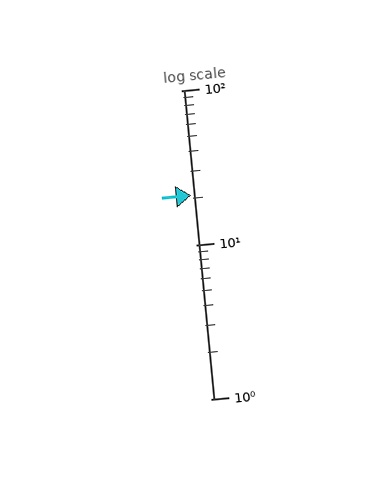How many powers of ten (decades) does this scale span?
The scale spans 2 decades, from 1 to 100.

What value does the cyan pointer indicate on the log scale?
The pointer indicates approximately 21.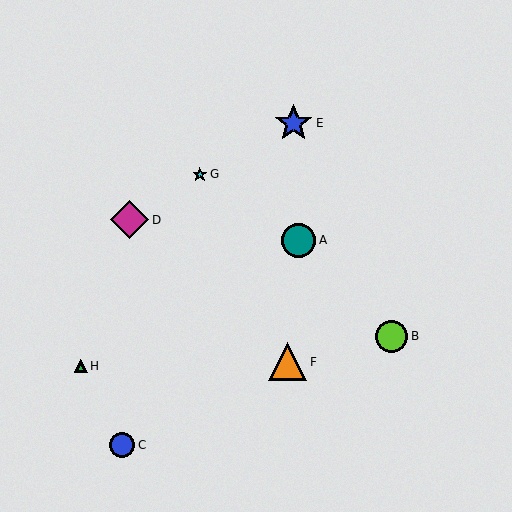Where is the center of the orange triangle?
The center of the orange triangle is at (288, 362).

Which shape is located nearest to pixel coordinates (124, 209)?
The magenta diamond (labeled D) at (129, 220) is nearest to that location.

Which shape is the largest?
The magenta diamond (labeled D) is the largest.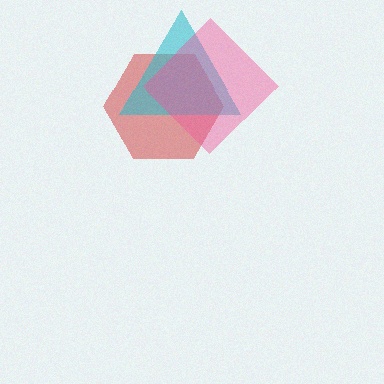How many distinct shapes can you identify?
There are 3 distinct shapes: a red hexagon, a cyan triangle, a pink diamond.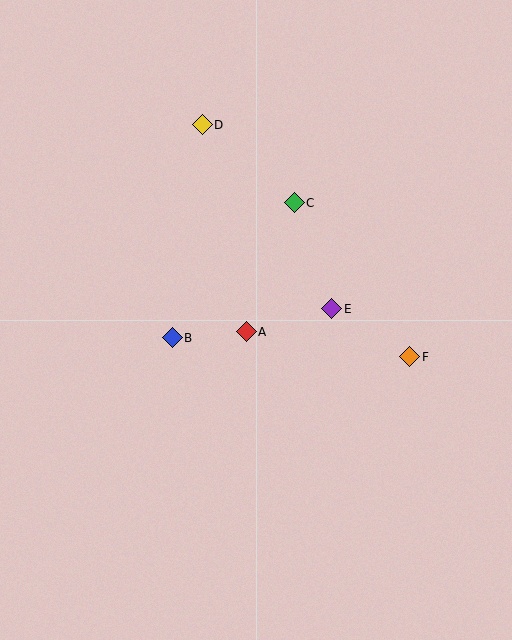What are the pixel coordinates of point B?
Point B is at (172, 338).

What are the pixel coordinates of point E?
Point E is at (332, 309).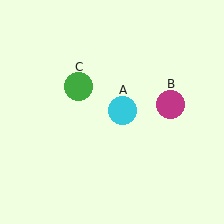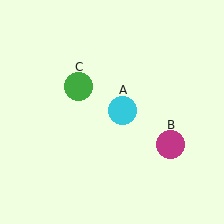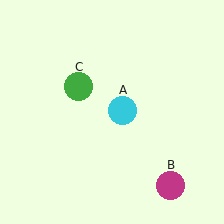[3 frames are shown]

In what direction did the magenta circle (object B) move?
The magenta circle (object B) moved down.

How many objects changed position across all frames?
1 object changed position: magenta circle (object B).